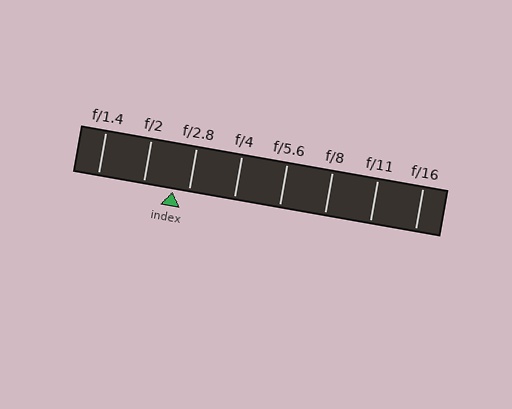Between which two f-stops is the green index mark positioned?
The index mark is between f/2 and f/2.8.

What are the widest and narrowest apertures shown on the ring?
The widest aperture shown is f/1.4 and the narrowest is f/16.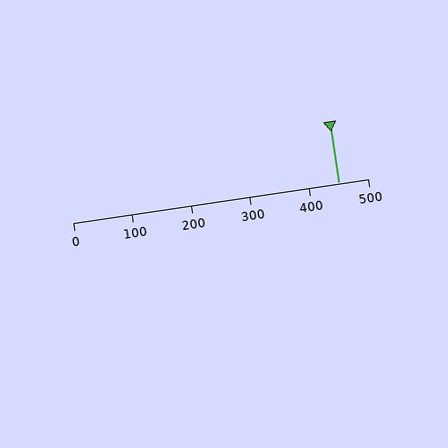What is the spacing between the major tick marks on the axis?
The major ticks are spaced 100 apart.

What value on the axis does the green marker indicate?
The marker indicates approximately 450.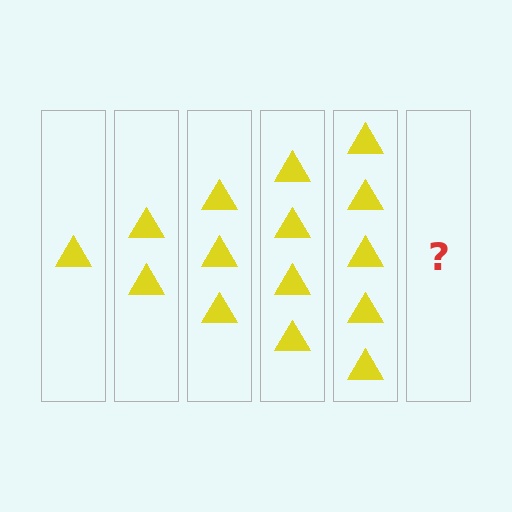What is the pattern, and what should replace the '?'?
The pattern is that each step adds one more triangle. The '?' should be 6 triangles.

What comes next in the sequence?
The next element should be 6 triangles.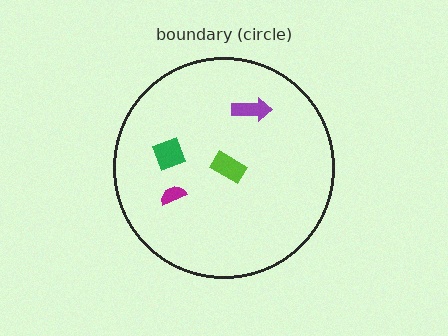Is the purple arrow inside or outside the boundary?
Inside.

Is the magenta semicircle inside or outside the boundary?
Inside.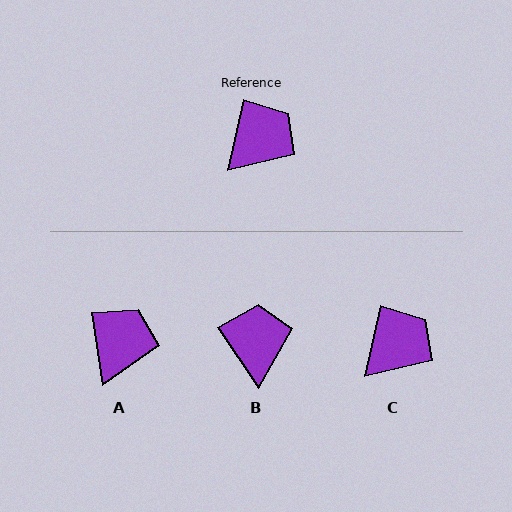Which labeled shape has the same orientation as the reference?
C.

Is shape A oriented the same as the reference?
No, it is off by about 21 degrees.